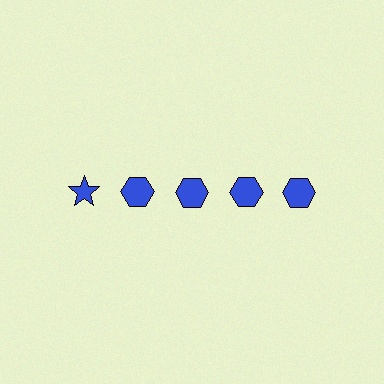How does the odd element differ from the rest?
It has a different shape: star instead of hexagon.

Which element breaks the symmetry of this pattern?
The blue star in the top row, leftmost column breaks the symmetry. All other shapes are blue hexagons.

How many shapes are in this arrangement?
There are 5 shapes arranged in a grid pattern.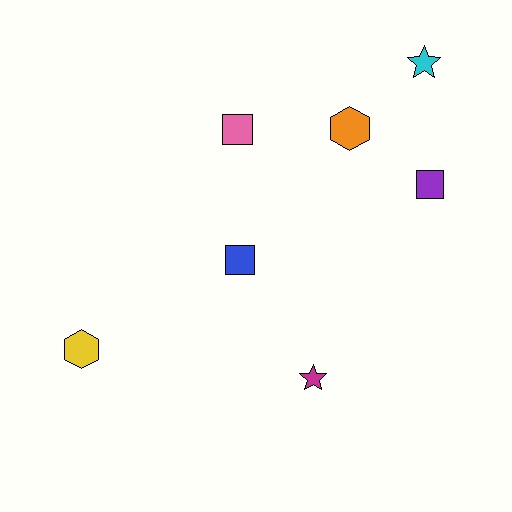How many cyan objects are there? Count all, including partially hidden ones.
There is 1 cyan object.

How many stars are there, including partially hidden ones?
There are 2 stars.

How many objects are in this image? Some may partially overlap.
There are 7 objects.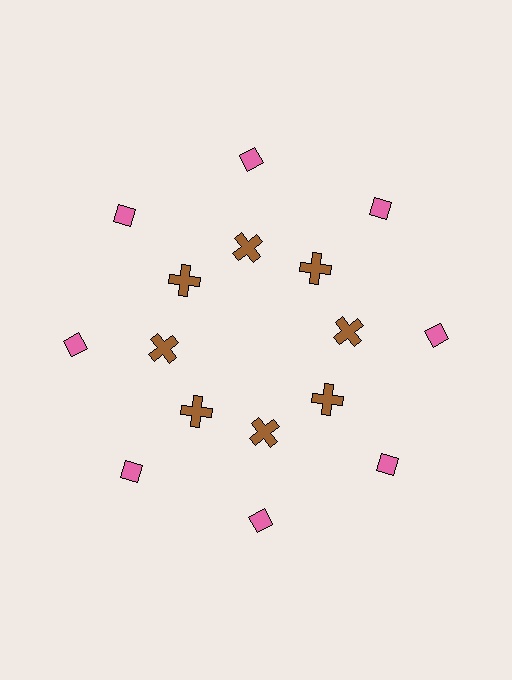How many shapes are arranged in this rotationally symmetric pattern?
There are 16 shapes, arranged in 8 groups of 2.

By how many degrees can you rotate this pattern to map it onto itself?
The pattern maps onto itself every 45 degrees of rotation.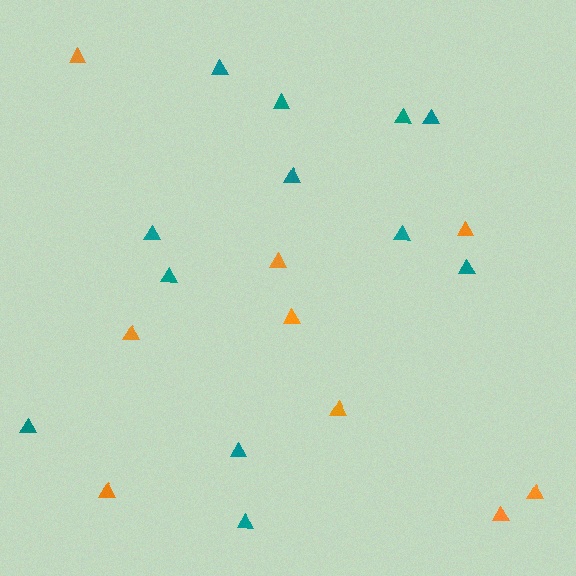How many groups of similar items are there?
There are 2 groups: one group of orange triangles (9) and one group of teal triangles (12).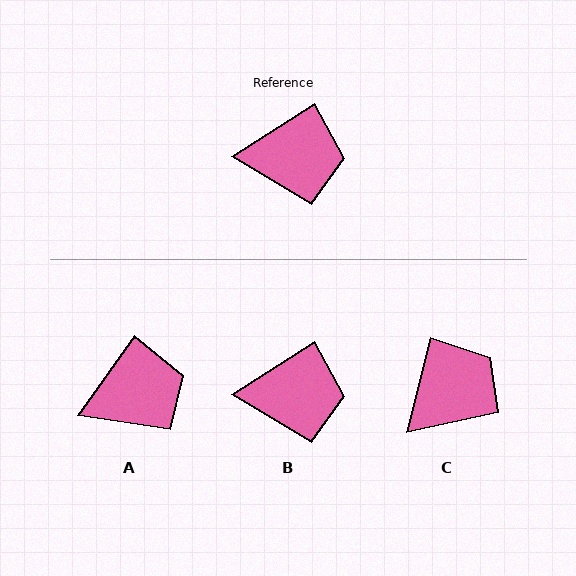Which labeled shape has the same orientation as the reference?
B.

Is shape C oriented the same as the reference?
No, it is off by about 43 degrees.